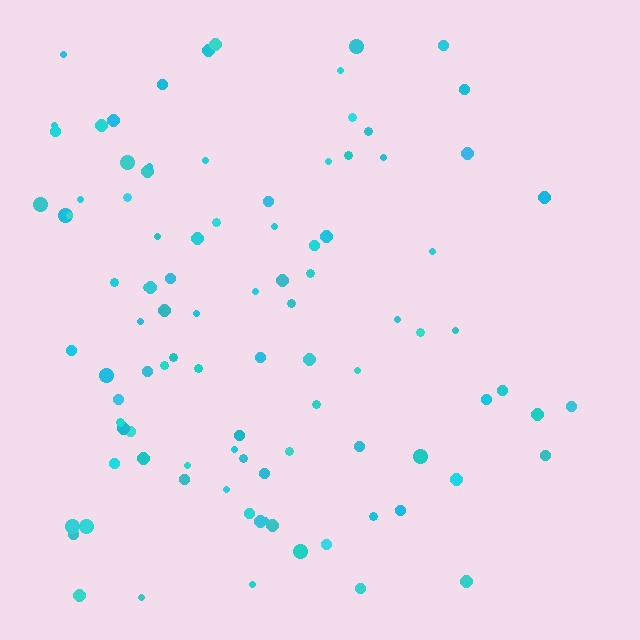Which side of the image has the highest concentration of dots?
The left.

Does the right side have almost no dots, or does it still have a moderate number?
Still a moderate number, just noticeably fewer than the left.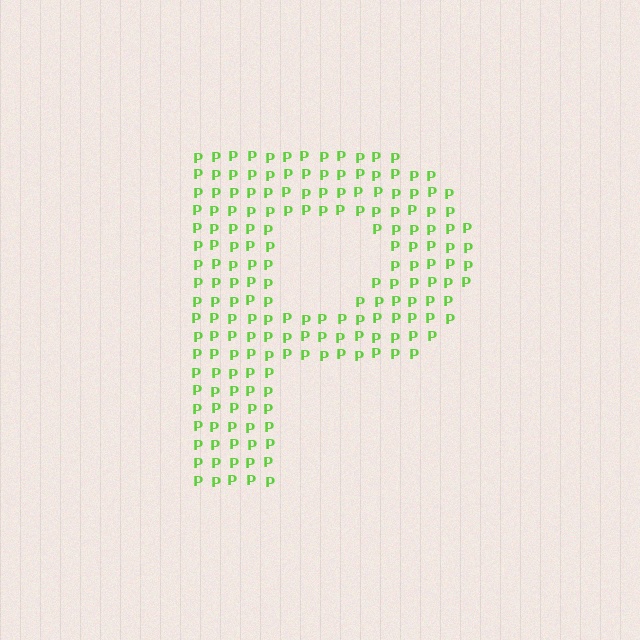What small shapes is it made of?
It is made of small letter P's.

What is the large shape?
The large shape is the letter P.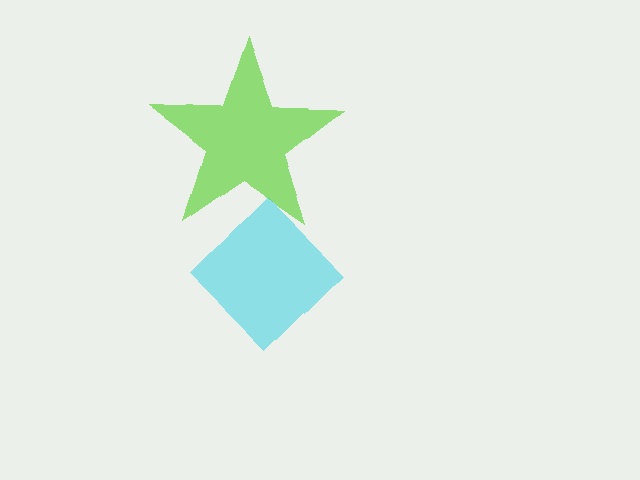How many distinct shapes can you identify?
There are 2 distinct shapes: a cyan diamond, a lime star.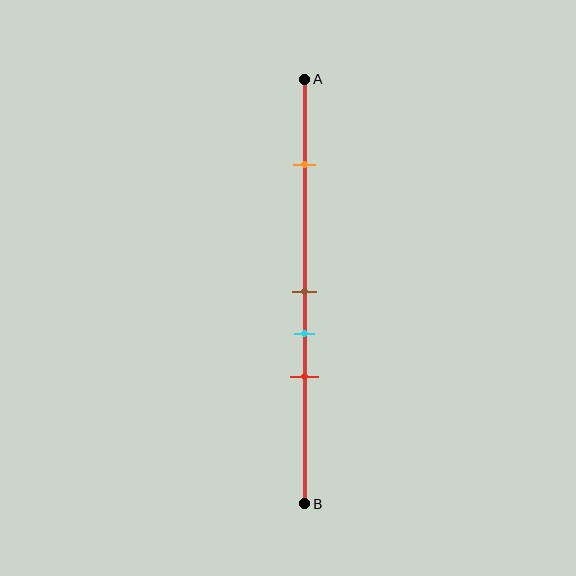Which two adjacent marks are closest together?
The brown and cyan marks are the closest adjacent pair.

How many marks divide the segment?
There are 4 marks dividing the segment.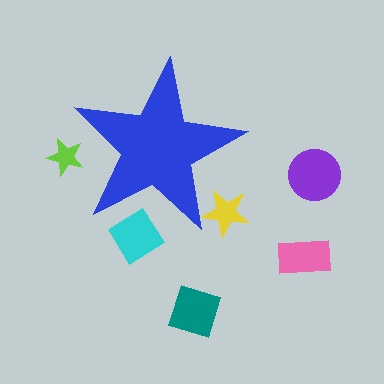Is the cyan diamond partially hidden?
Yes, the cyan diamond is partially hidden behind the blue star.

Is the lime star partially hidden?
Yes, the lime star is partially hidden behind the blue star.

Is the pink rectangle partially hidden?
No, the pink rectangle is fully visible.